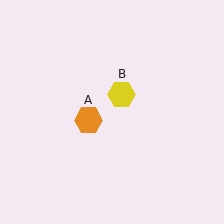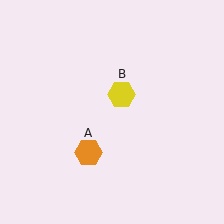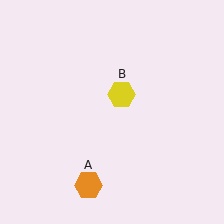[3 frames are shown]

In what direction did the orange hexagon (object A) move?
The orange hexagon (object A) moved down.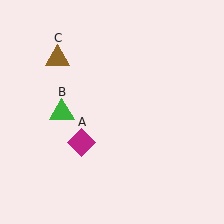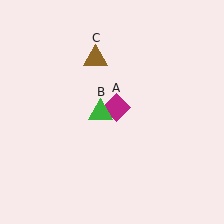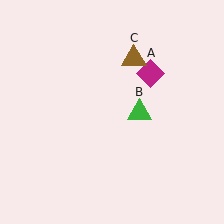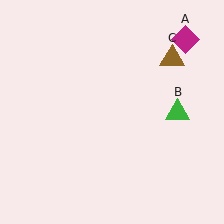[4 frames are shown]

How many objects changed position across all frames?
3 objects changed position: magenta diamond (object A), green triangle (object B), brown triangle (object C).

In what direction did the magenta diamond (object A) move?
The magenta diamond (object A) moved up and to the right.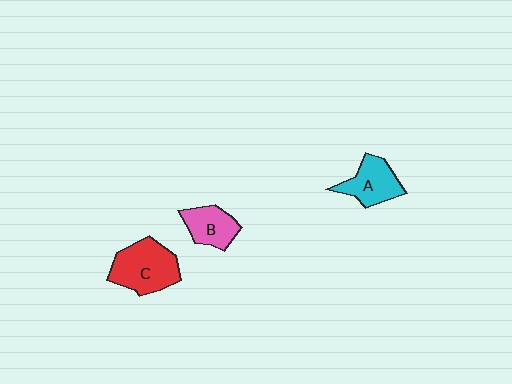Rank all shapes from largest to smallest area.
From largest to smallest: C (red), A (cyan), B (pink).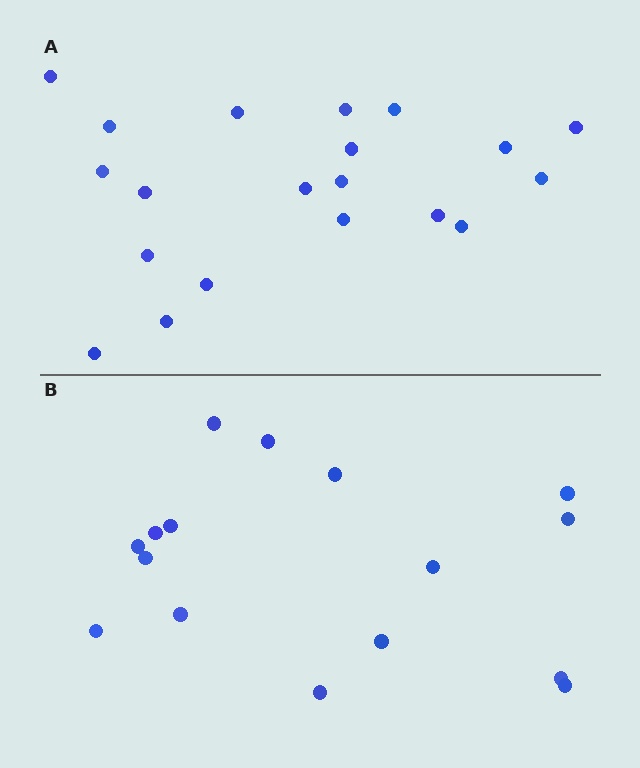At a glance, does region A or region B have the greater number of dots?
Region A (the top region) has more dots.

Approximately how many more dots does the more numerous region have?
Region A has about 4 more dots than region B.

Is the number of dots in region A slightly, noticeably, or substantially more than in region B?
Region A has noticeably more, but not dramatically so. The ratio is roughly 1.2 to 1.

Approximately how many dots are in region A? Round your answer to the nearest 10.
About 20 dots.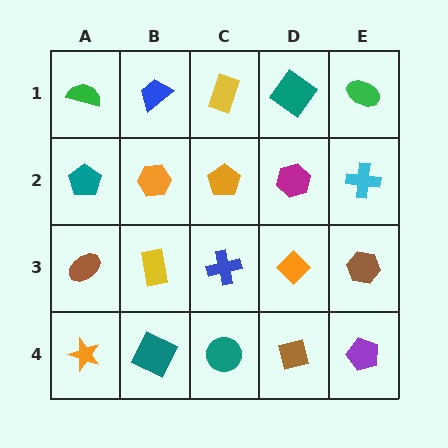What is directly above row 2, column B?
A blue trapezoid.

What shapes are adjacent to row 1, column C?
An orange pentagon (row 2, column C), a blue trapezoid (row 1, column B), a teal diamond (row 1, column D).